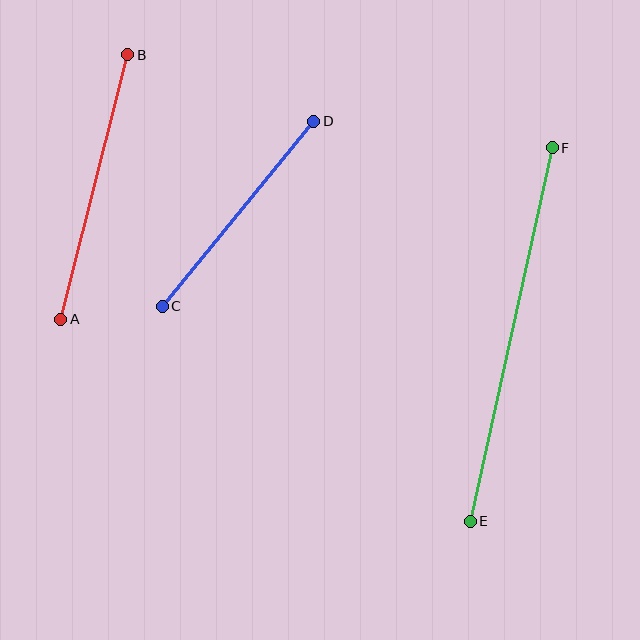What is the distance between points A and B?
The distance is approximately 273 pixels.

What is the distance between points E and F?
The distance is approximately 382 pixels.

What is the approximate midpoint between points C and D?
The midpoint is at approximately (238, 214) pixels.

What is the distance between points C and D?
The distance is approximately 239 pixels.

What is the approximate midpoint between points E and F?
The midpoint is at approximately (511, 334) pixels.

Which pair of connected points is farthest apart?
Points E and F are farthest apart.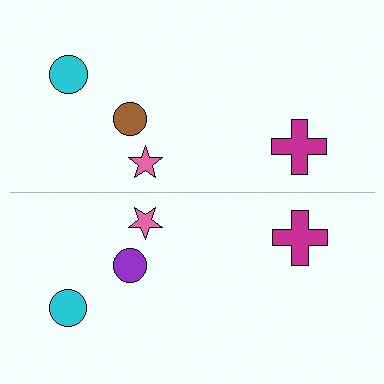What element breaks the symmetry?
The purple circle on the bottom side breaks the symmetry — its mirror counterpart is brown.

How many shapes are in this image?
There are 8 shapes in this image.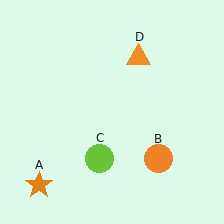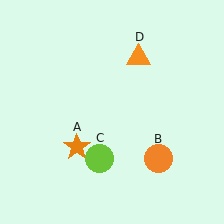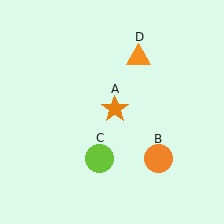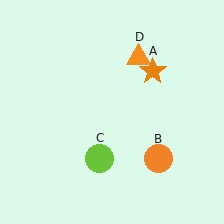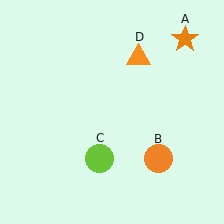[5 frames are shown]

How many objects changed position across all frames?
1 object changed position: orange star (object A).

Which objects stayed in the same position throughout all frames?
Orange circle (object B) and lime circle (object C) and orange triangle (object D) remained stationary.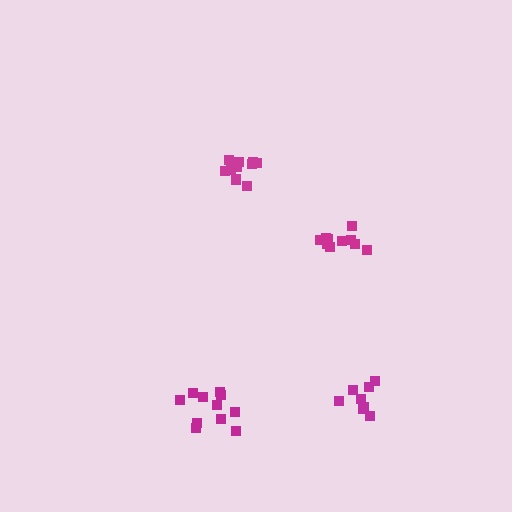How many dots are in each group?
Group 1: 11 dots, Group 2: 12 dots, Group 3: 8 dots, Group 4: 10 dots (41 total).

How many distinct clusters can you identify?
There are 4 distinct clusters.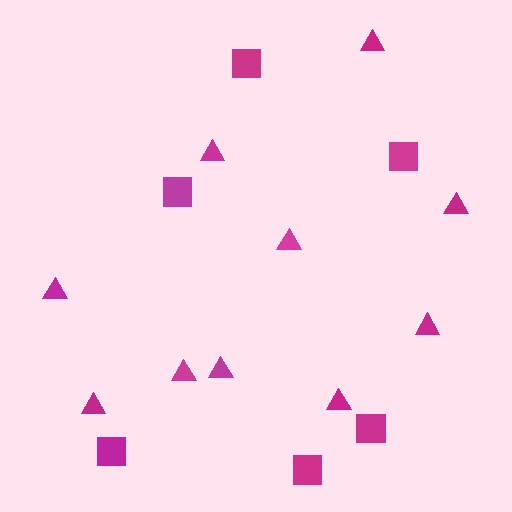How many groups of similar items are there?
There are 2 groups: one group of triangles (10) and one group of squares (6).